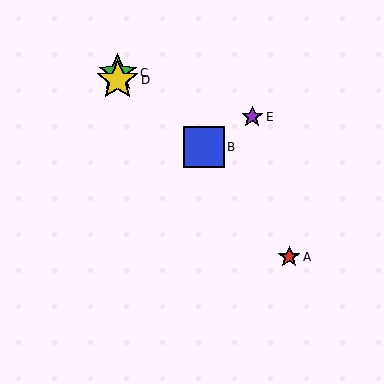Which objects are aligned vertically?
Objects C, D are aligned vertically.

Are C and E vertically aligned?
No, C is at x≈118 and E is at x≈252.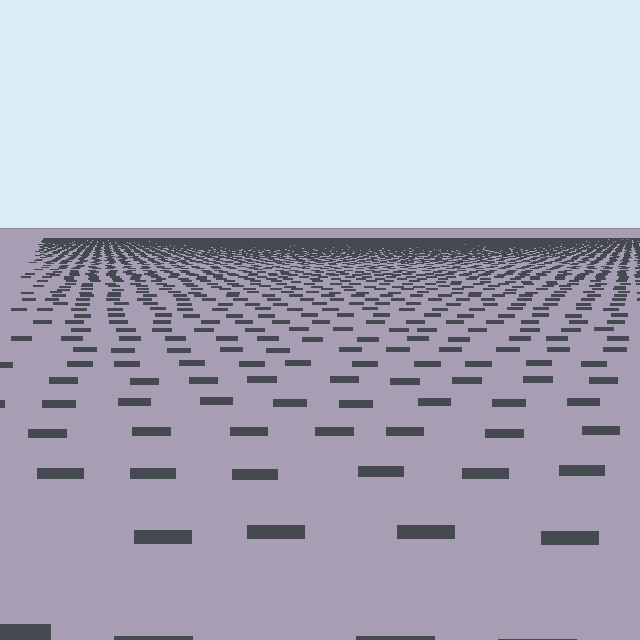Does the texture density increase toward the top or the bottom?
Density increases toward the top.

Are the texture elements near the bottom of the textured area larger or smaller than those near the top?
Larger. Near the bottom, elements are closer to the viewer and appear at a bigger on-screen size.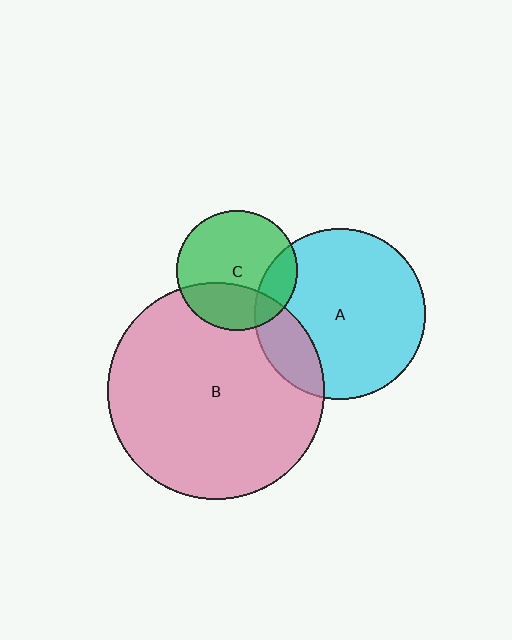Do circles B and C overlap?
Yes.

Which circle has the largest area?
Circle B (pink).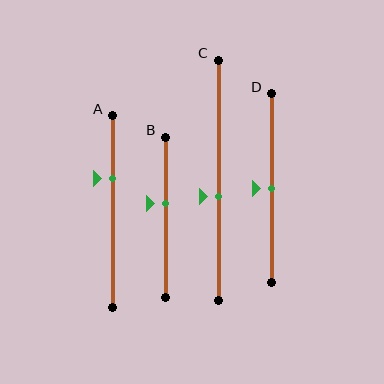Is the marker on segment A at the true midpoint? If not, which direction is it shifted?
No, the marker on segment A is shifted upward by about 17% of the segment length.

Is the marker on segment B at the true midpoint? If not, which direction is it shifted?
No, the marker on segment B is shifted upward by about 9% of the segment length.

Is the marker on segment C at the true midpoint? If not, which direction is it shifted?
No, the marker on segment C is shifted downward by about 7% of the segment length.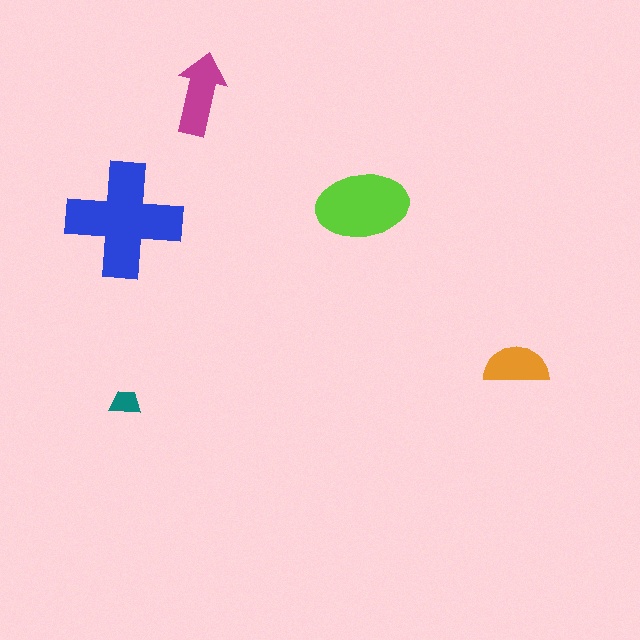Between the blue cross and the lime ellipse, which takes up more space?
The blue cross.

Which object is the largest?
The blue cross.